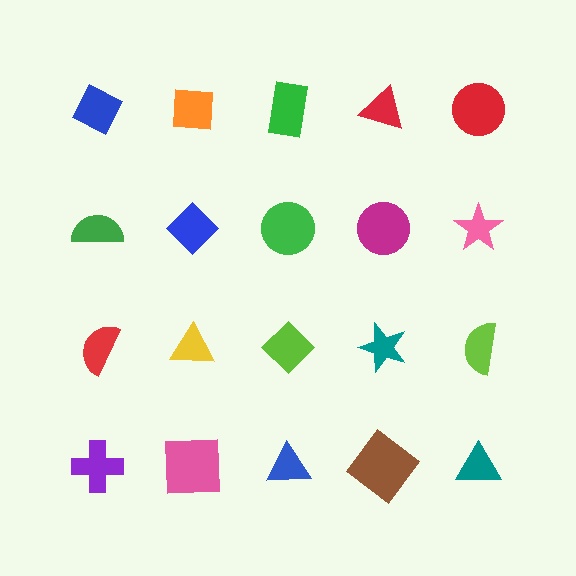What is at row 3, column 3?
A lime diamond.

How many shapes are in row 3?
5 shapes.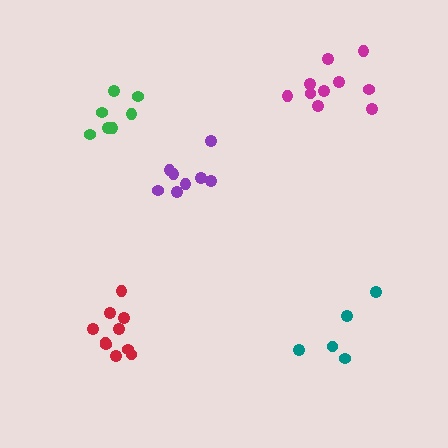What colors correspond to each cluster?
The clusters are colored: green, magenta, purple, teal, red.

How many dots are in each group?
Group 1: 7 dots, Group 2: 10 dots, Group 3: 8 dots, Group 4: 5 dots, Group 5: 10 dots (40 total).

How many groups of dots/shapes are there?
There are 5 groups.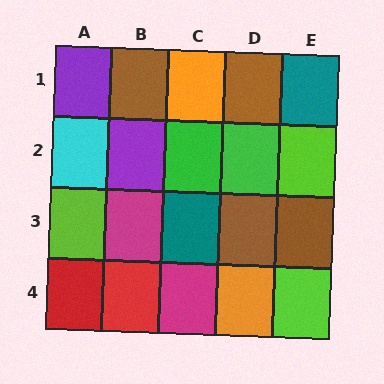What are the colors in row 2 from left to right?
Cyan, purple, green, green, lime.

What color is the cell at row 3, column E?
Brown.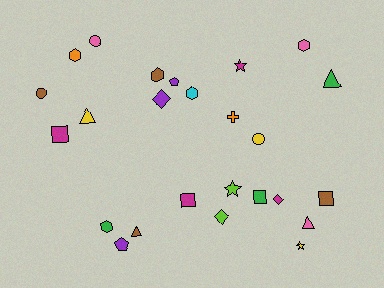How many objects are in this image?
There are 25 objects.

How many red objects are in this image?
There are no red objects.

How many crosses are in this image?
There is 1 cross.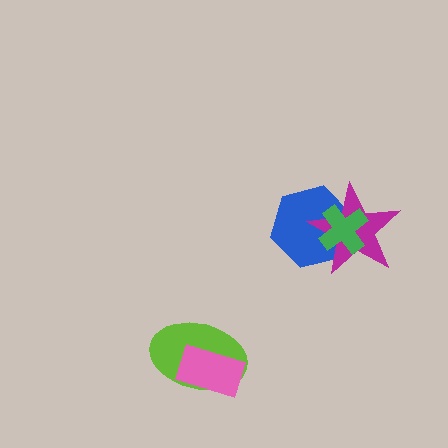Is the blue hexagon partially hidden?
Yes, it is partially covered by another shape.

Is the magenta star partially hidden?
Yes, it is partially covered by another shape.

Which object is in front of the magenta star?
The green cross is in front of the magenta star.